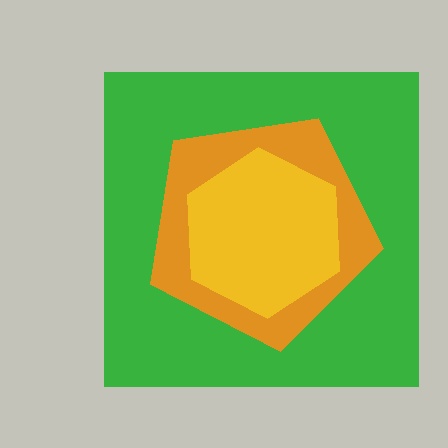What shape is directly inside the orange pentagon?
The yellow hexagon.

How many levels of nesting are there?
3.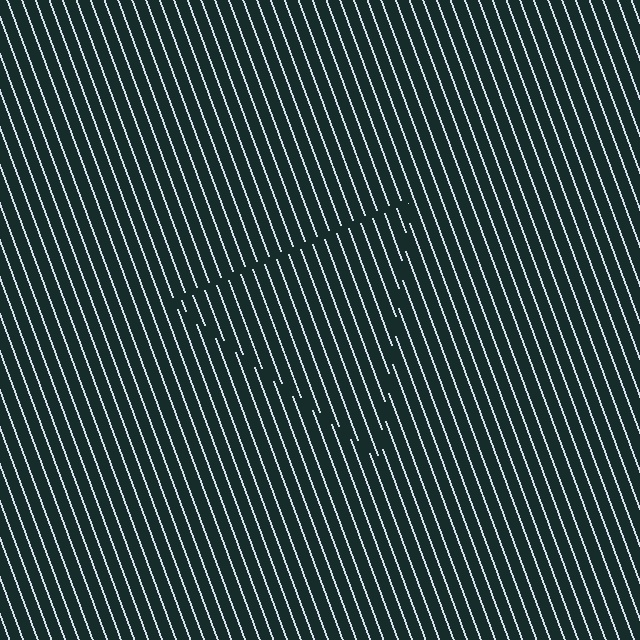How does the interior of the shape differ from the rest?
The interior of the shape contains the same grating, shifted by half a period — the contour is defined by the phase discontinuity where line-ends from the inner and outer gratings abut.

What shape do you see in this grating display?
An illusory triangle. The interior of the shape contains the same grating, shifted by half a period — the contour is defined by the phase discontinuity where line-ends from the inner and outer gratings abut.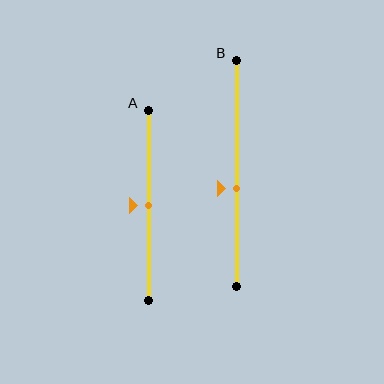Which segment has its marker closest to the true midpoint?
Segment A has its marker closest to the true midpoint.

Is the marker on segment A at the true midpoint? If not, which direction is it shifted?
Yes, the marker on segment A is at the true midpoint.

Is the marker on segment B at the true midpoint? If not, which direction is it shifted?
No, the marker on segment B is shifted downward by about 7% of the segment length.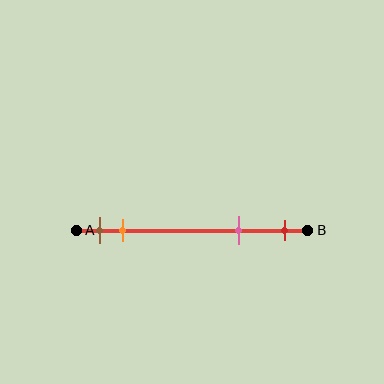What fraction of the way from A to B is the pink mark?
The pink mark is approximately 70% (0.7) of the way from A to B.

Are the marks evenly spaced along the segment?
No, the marks are not evenly spaced.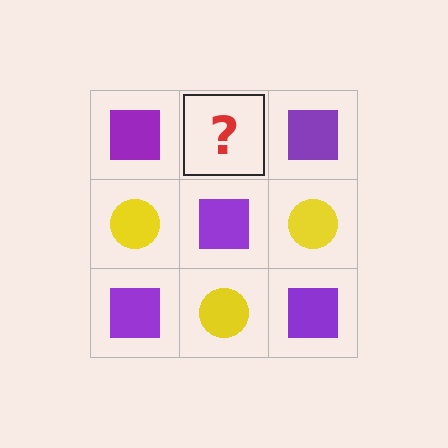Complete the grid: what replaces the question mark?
The question mark should be replaced with a yellow circle.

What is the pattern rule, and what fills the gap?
The rule is that it alternates purple square and yellow circle in a checkerboard pattern. The gap should be filled with a yellow circle.